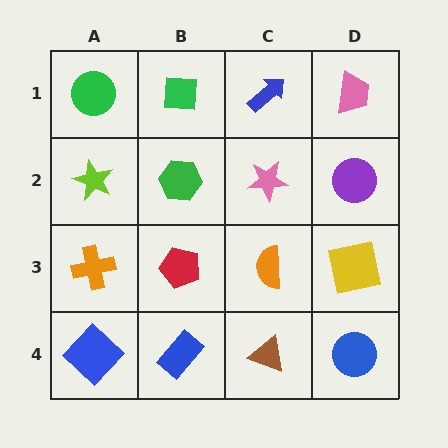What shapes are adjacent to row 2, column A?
A green circle (row 1, column A), an orange cross (row 3, column A), a green hexagon (row 2, column B).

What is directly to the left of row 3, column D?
An orange semicircle.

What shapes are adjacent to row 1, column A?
A lime star (row 2, column A), a green square (row 1, column B).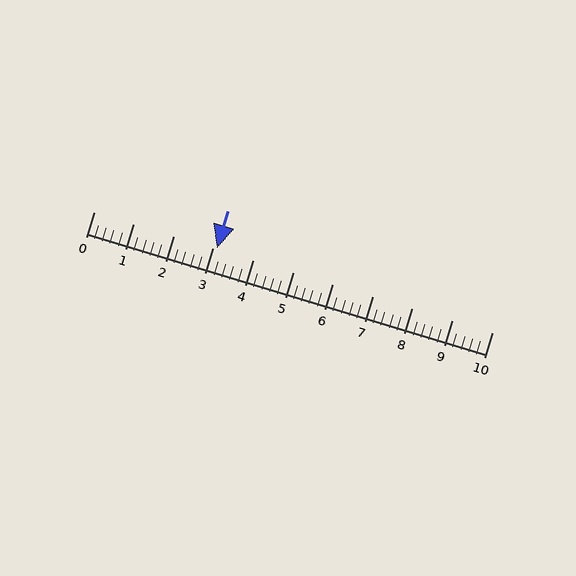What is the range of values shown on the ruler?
The ruler shows values from 0 to 10.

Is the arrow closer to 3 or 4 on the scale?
The arrow is closer to 3.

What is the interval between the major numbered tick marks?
The major tick marks are spaced 1 units apart.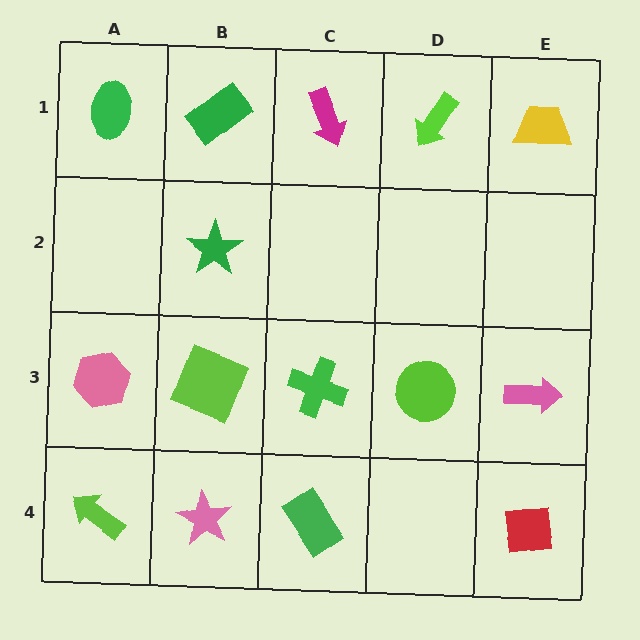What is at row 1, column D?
A lime arrow.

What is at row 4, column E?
A red square.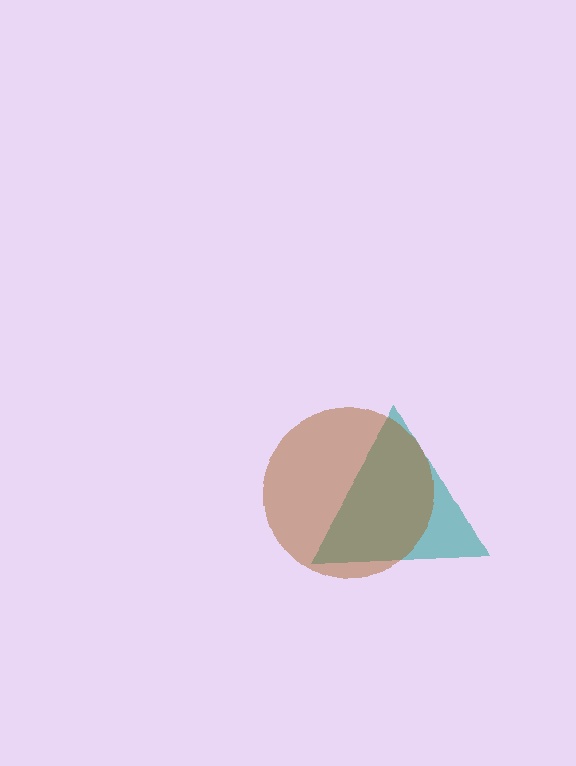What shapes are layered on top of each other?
The layered shapes are: a teal triangle, a brown circle.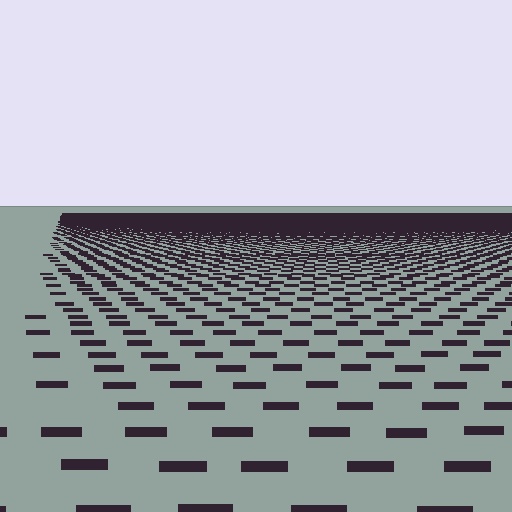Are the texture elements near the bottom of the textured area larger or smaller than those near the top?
Larger. Near the bottom, elements are closer to the viewer and appear at a bigger on-screen size.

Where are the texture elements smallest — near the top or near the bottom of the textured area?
Near the top.